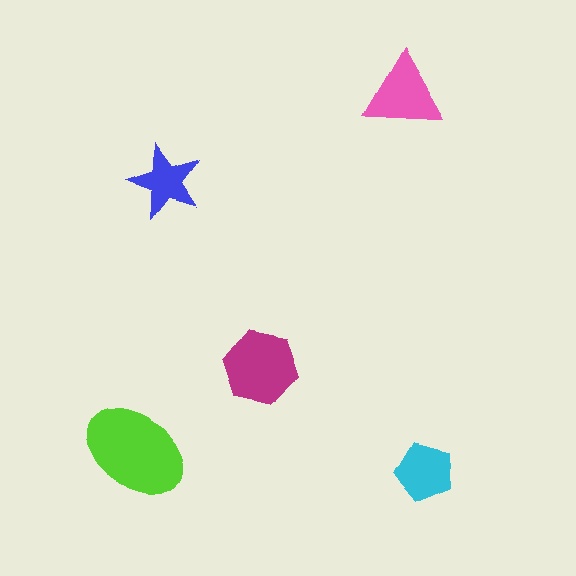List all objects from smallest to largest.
The blue star, the cyan pentagon, the pink triangle, the magenta hexagon, the lime ellipse.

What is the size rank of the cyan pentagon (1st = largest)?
4th.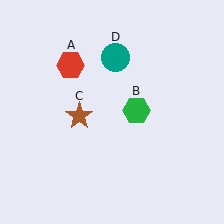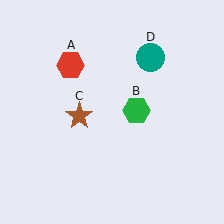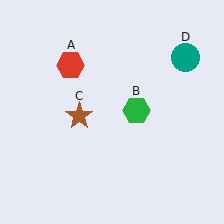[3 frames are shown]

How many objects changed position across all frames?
1 object changed position: teal circle (object D).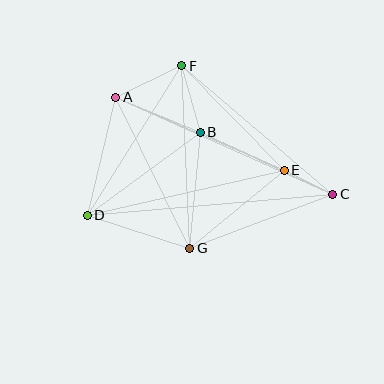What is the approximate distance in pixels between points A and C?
The distance between A and C is approximately 238 pixels.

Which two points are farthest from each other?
Points C and D are farthest from each other.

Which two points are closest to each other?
Points C and E are closest to each other.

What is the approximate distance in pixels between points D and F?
The distance between D and F is approximately 177 pixels.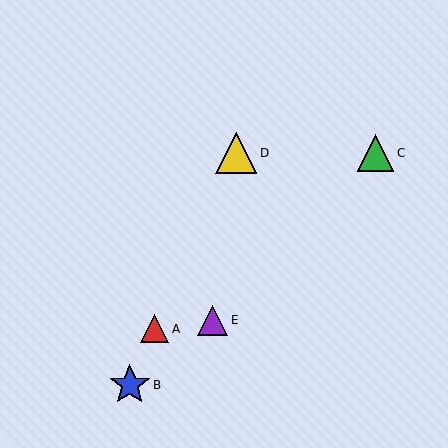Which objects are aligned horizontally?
Objects C, D are aligned horizontally.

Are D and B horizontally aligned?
No, D is at y≈153 and B is at y≈385.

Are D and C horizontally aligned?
Yes, both are at y≈153.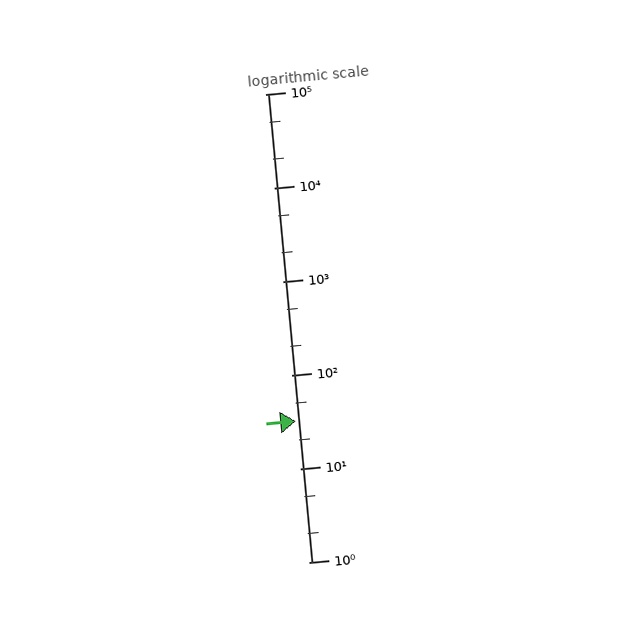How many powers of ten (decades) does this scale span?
The scale spans 5 decades, from 1 to 100000.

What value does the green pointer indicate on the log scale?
The pointer indicates approximately 32.